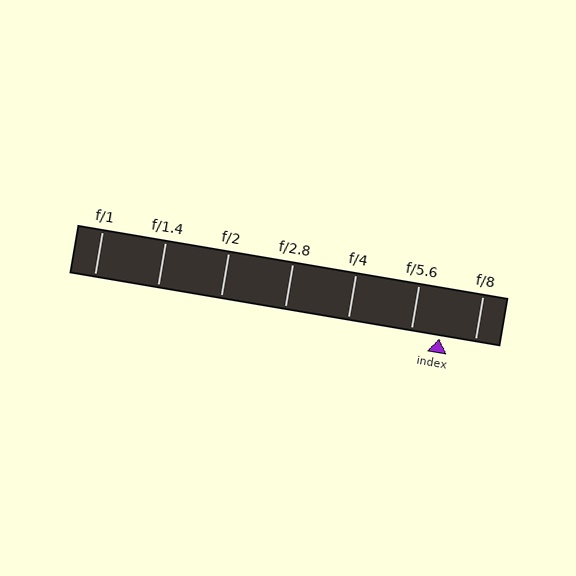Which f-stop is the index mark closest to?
The index mark is closest to f/5.6.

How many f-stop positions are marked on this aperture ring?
There are 7 f-stop positions marked.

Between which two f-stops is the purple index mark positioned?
The index mark is between f/5.6 and f/8.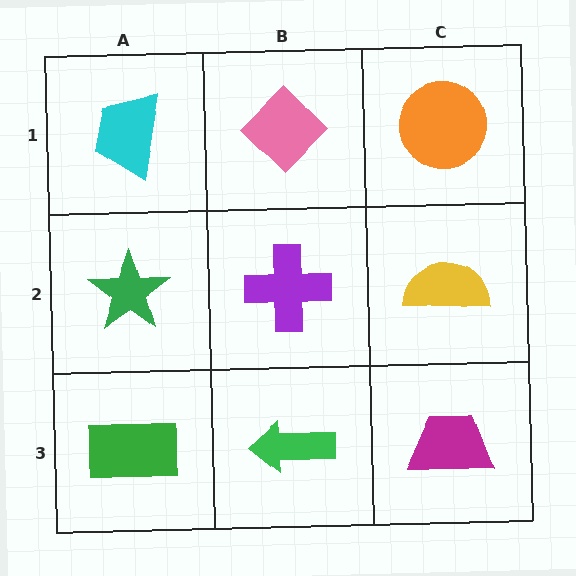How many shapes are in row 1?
3 shapes.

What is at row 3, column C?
A magenta trapezoid.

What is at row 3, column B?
A green arrow.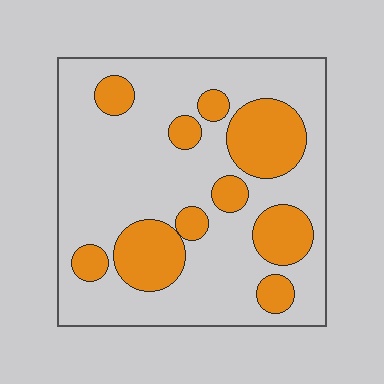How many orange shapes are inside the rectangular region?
10.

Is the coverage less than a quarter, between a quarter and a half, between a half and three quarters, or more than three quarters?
Between a quarter and a half.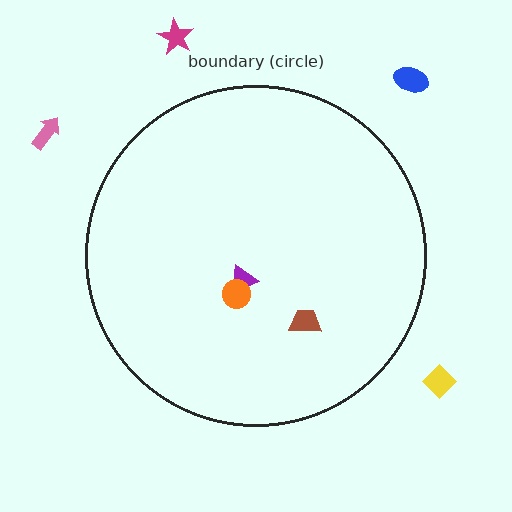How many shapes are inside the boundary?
3 inside, 4 outside.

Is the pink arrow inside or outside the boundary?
Outside.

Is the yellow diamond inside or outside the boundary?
Outside.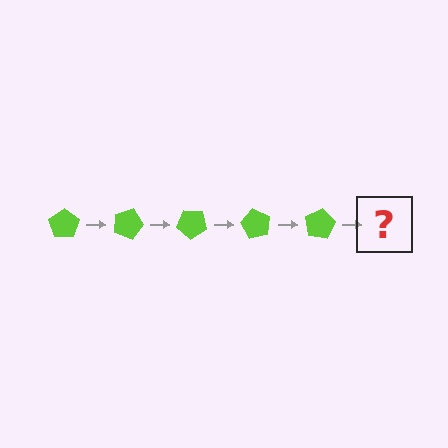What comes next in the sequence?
The next element should be a lime pentagon rotated 100 degrees.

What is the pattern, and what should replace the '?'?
The pattern is that the pentagon rotates 20 degrees each step. The '?' should be a lime pentagon rotated 100 degrees.